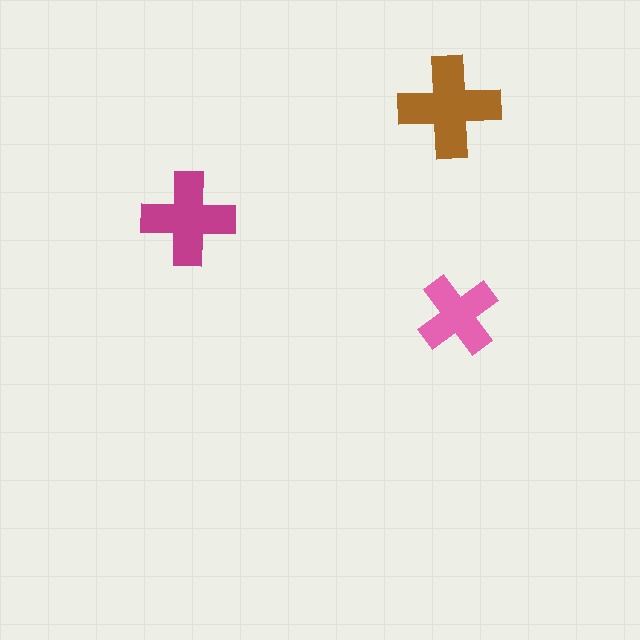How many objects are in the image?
There are 3 objects in the image.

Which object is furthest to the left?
The magenta cross is leftmost.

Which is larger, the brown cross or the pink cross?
The brown one.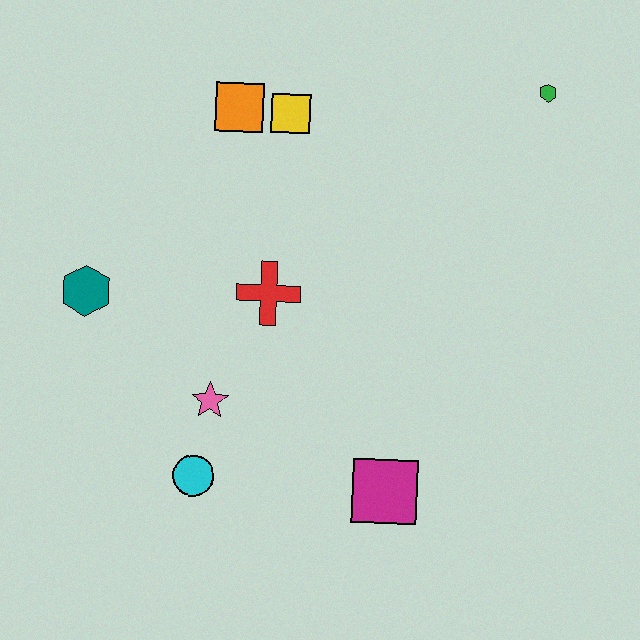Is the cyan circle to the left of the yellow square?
Yes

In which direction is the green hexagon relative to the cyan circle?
The green hexagon is above the cyan circle.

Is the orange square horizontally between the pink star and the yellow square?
Yes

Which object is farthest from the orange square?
The magenta square is farthest from the orange square.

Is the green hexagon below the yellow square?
No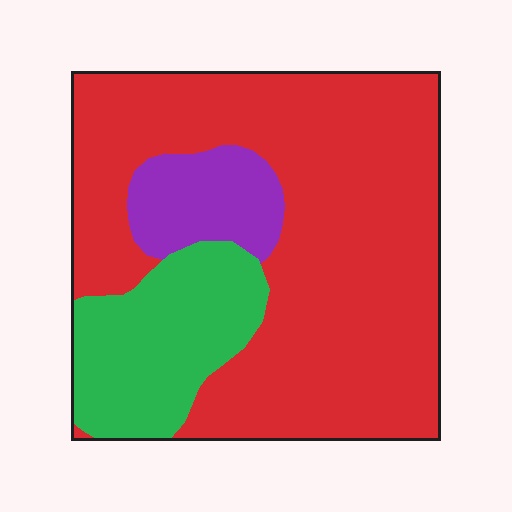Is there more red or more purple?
Red.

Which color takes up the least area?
Purple, at roughly 10%.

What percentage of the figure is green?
Green takes up between a sixth and a third of the figure.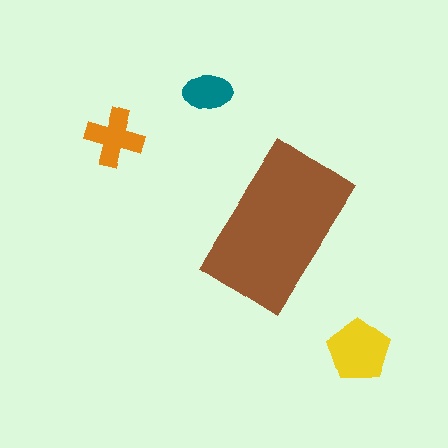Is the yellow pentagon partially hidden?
No, the yellow pentagon is fully visible.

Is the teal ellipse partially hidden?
No, the teal ellipse is fully visible.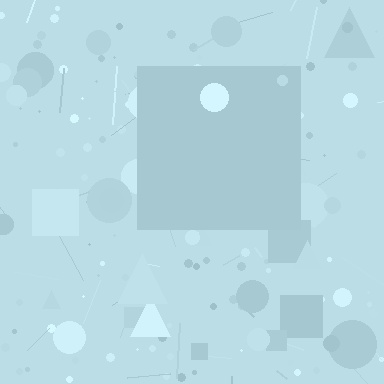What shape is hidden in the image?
A square is hidden in the image.